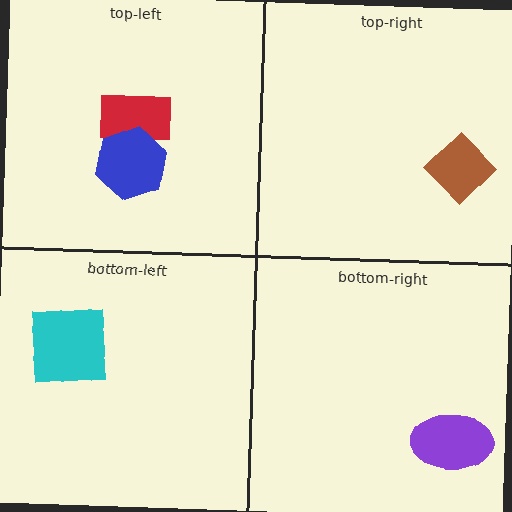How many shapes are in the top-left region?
2.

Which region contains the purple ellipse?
The bottom-right region.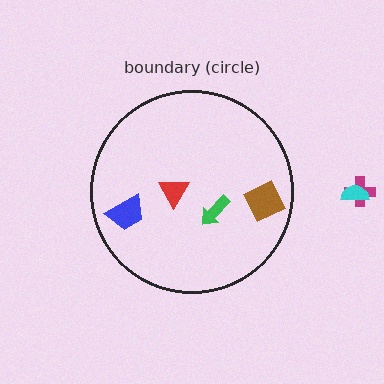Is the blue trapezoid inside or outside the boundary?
Inside.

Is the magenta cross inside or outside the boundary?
Outside.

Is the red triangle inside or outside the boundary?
Inside.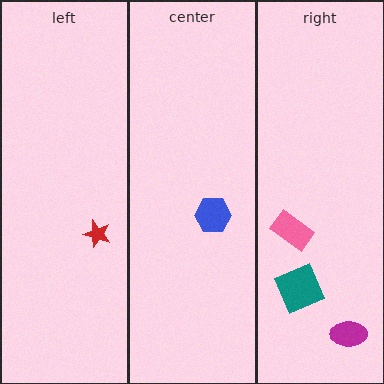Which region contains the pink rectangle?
The right region.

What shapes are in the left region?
The red star.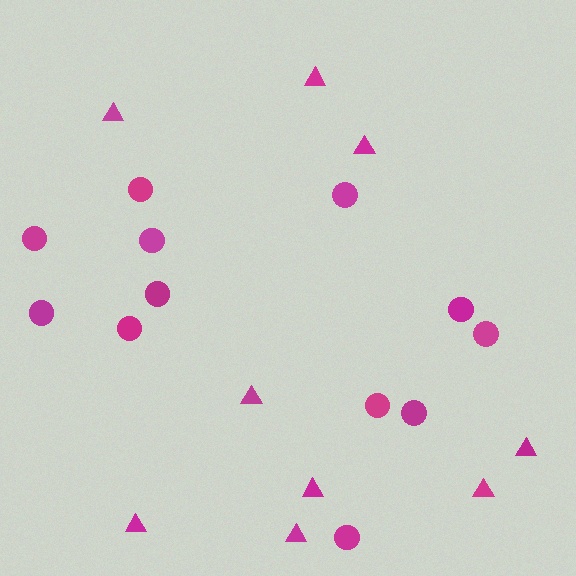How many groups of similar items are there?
There are 2 groups: one group of circles (12) and one group of triangles (9).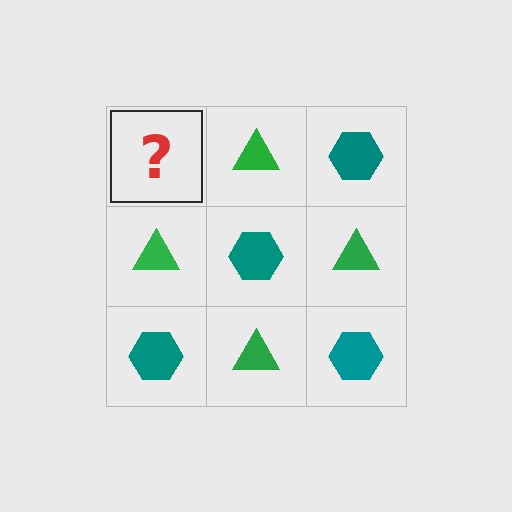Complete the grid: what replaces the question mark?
The question mark should be replaced with a teal hexagon.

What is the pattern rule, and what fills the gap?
The rule is that it alternates teal hexagon and green triangle in a checkerboard pattern. The gap should be filled with a teal hexagon.